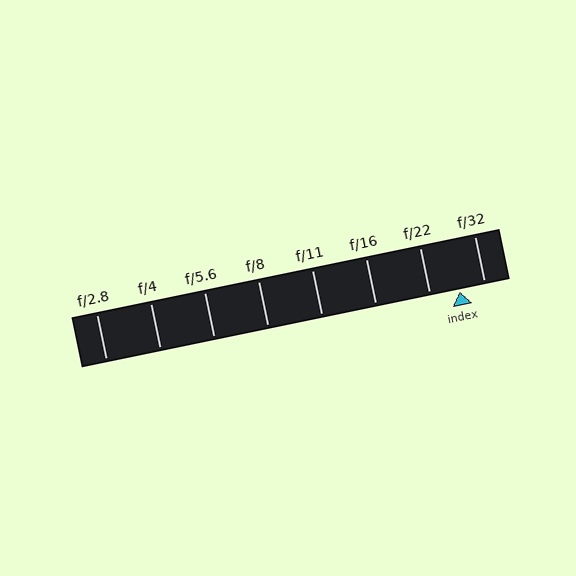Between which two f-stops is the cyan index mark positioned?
The index mark is between f/22 and f/32.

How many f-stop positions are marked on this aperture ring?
There are 8 f-stop positions marked.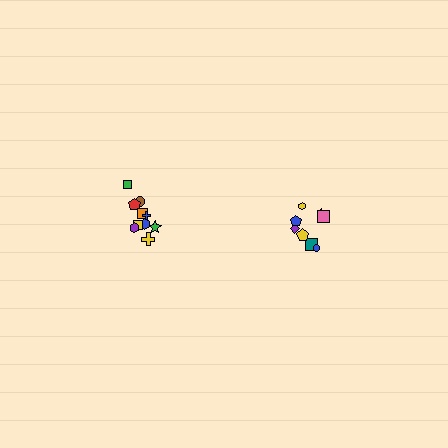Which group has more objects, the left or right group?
The left group.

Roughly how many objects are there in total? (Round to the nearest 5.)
Roughly 20 objects in total.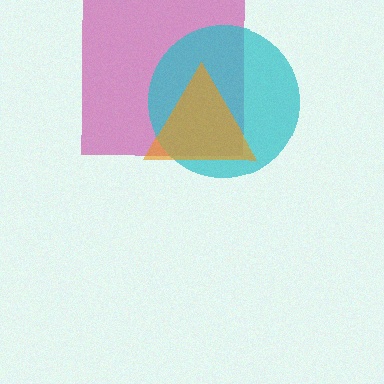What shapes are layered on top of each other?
The layered shapes are: a magenta square, a cyan circle, an orange triangle.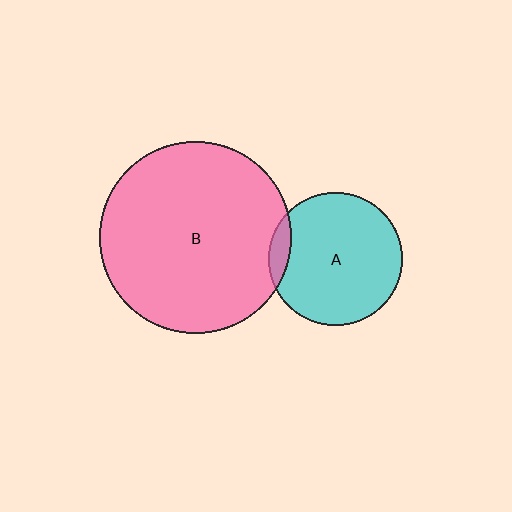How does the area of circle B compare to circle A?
Approximately 2.1 times.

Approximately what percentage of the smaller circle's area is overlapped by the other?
Approximately 10%.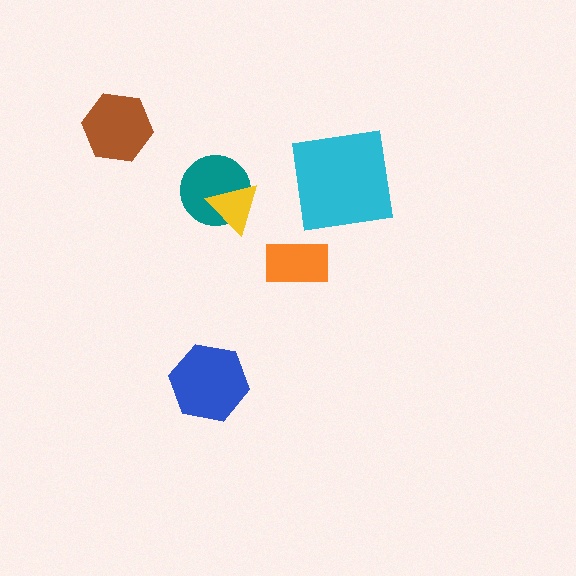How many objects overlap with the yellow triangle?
1 object overlaps with the yellow triangle.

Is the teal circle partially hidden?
Yes, it is partially covered by another shape.